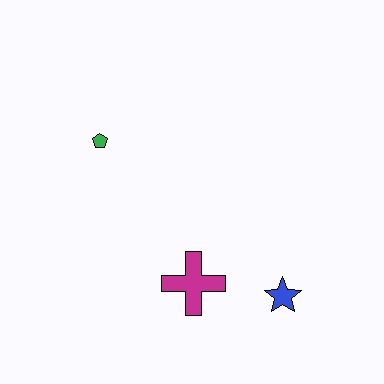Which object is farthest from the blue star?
The green pentagon is farthest from the blue star.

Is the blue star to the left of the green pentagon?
No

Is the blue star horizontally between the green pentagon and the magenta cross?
No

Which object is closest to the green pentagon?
The magenta cross is closest to the green pentagon.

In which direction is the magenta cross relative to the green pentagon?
The magenta cross is below the green pentagon.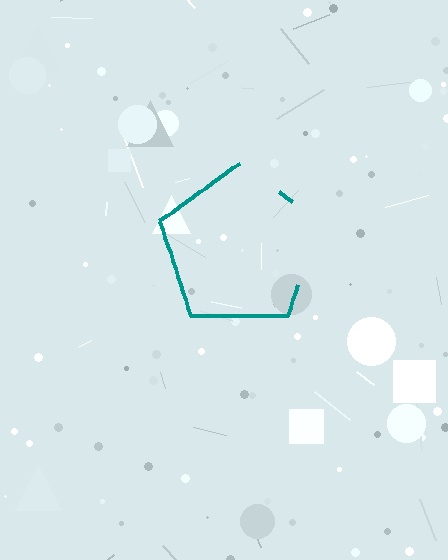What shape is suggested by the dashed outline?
The dashed outline suggests a pentagon.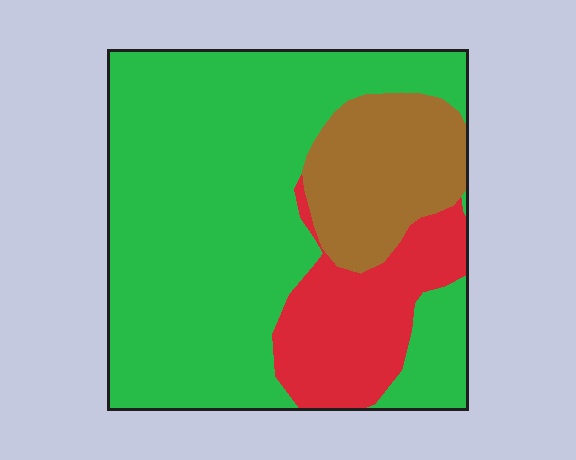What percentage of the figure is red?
Red covers around 15% of the figure.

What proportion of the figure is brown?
Brown takes up about one sixth (1/6) of the figure.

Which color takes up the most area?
Green, at roughly 65%.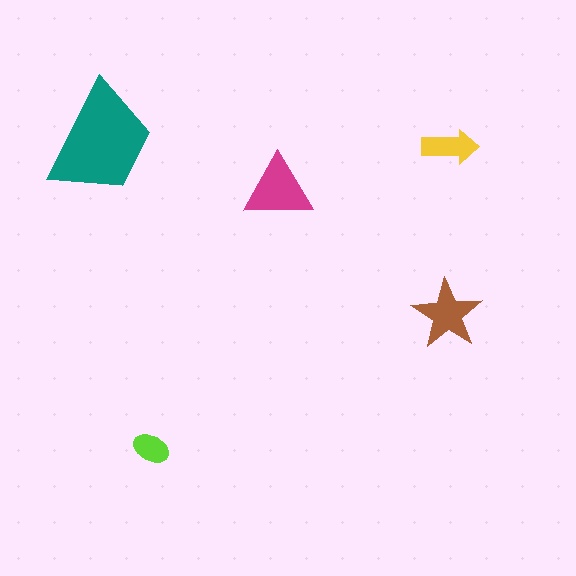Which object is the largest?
The teal trapezoid.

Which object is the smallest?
The lime ellipse.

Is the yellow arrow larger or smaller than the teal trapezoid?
Smaller.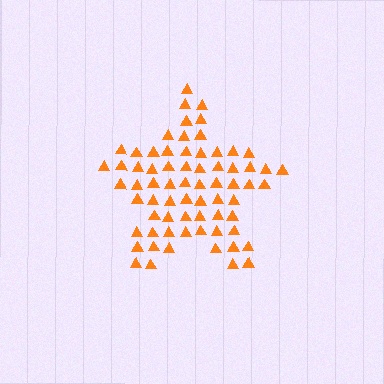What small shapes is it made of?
It is made of small triangles.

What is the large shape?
The large shape is a star.